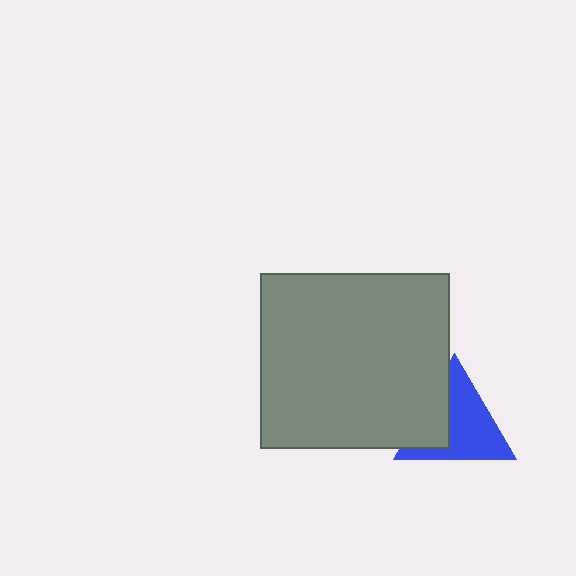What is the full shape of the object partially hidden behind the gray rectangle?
The partially hidden object is a blue triangle.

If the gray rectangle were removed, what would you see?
You would see the complete blue triangle.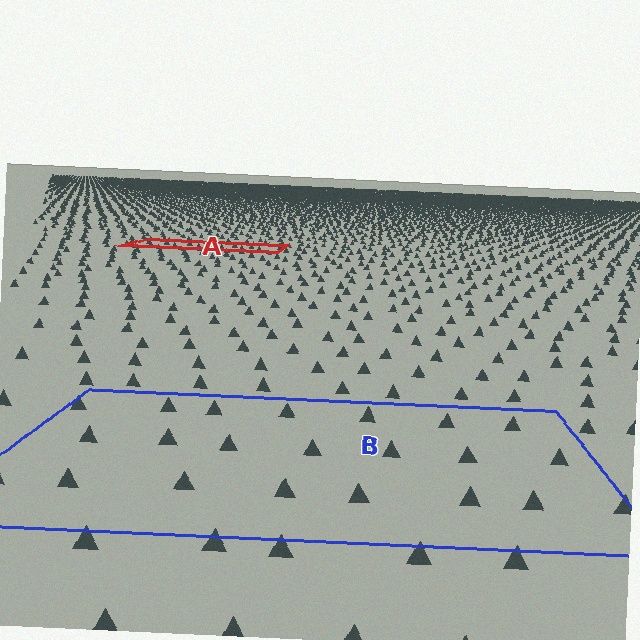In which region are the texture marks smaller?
The texture marks are smaller in region A, because it is farther away.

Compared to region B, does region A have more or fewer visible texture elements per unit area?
Region A has more texture elements per unit area — they are packed more densely because it is farther away.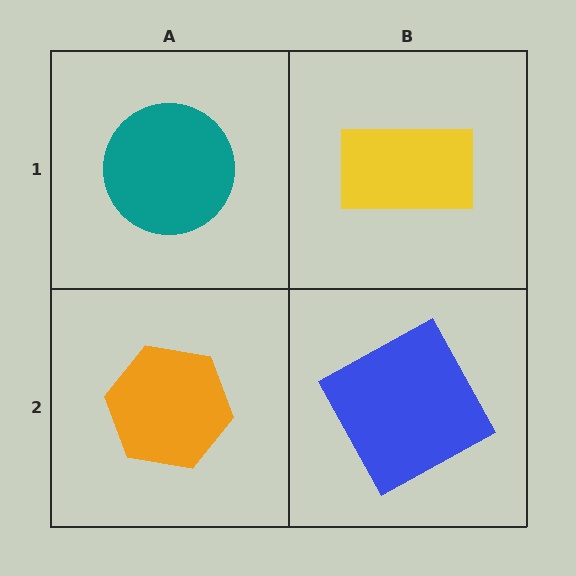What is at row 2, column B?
A blue square.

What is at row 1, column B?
A yellow rectangle.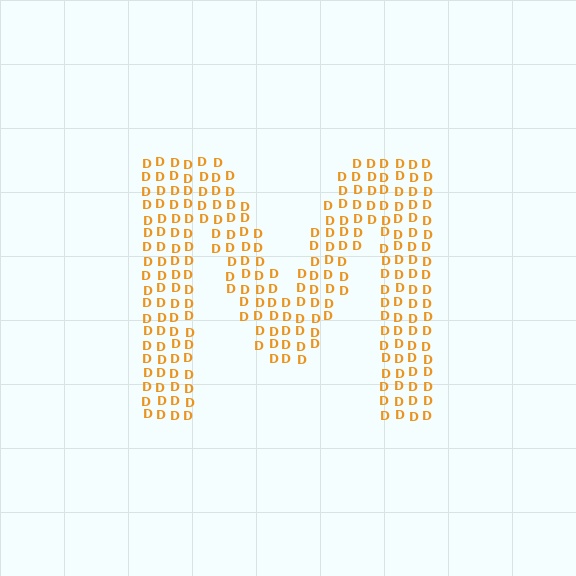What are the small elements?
The small elements are letter D's.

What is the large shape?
The large shape is the letter M.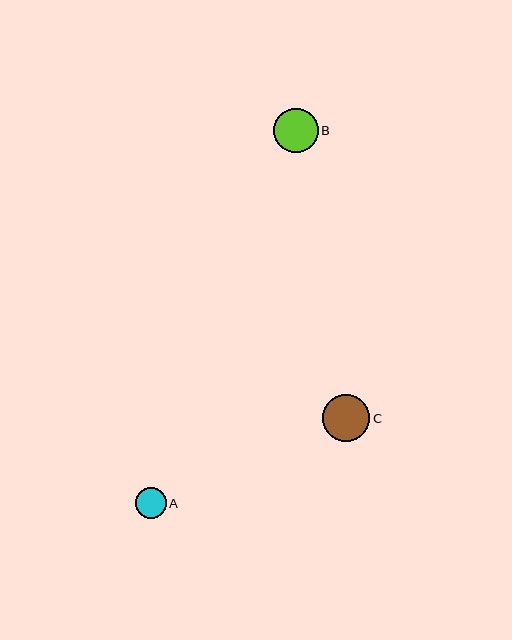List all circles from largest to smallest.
From largest to smallest: C, B, A.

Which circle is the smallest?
Circle A is the smallest with a size of approximately 31 pixels.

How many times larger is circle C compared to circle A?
Circle C is approximately 1.5 times the size of circle A.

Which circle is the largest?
Circle C is the largest with a size of approximately 47 pixels.